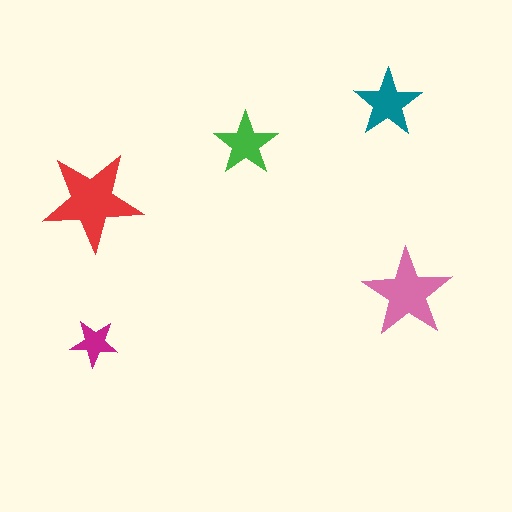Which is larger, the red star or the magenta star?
The red one.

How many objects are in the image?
There are 5 objects in the image.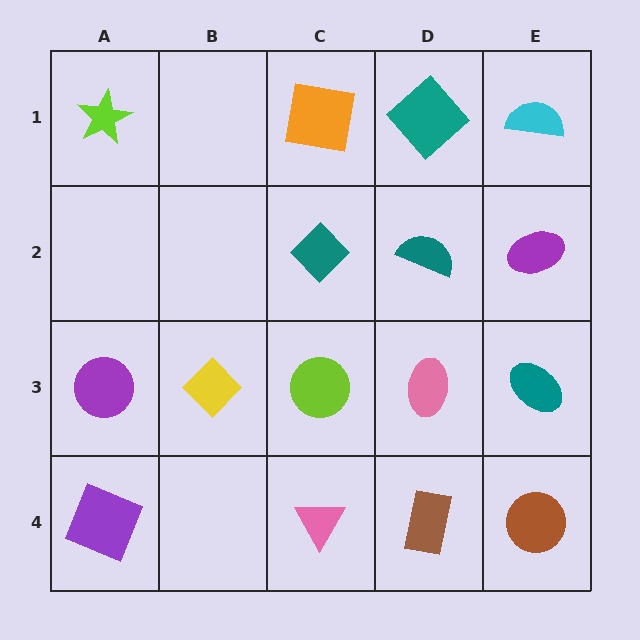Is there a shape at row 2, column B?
No, that cell is empty.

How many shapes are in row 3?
5 shapes.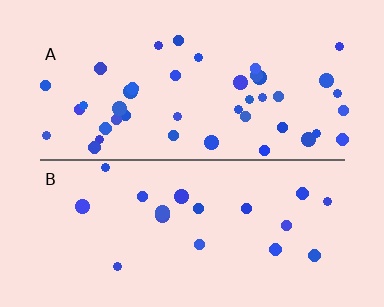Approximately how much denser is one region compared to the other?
Approximately 2.2× — region A over region B.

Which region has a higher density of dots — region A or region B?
A (the top).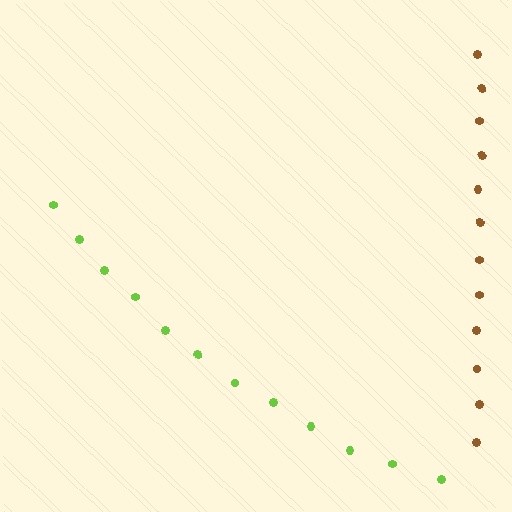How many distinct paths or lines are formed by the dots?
There are 2 distinct paths.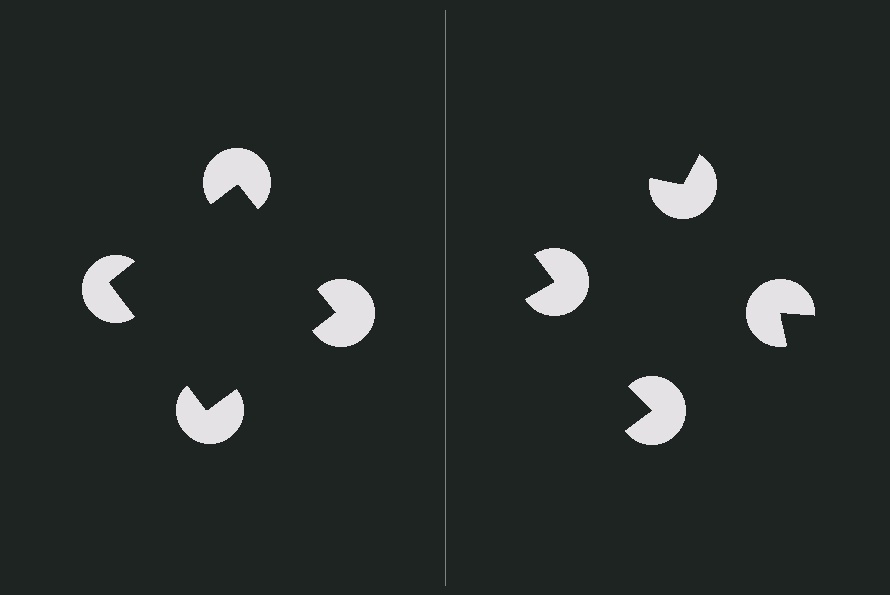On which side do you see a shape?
An illusory square appears on the left side. On the right side the wedge cuts are rotated, so no coherent shape forms.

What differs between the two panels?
The pac-man discs are positioned identically on both sides; only the wedge orientations differ. On the left they align to a square; on the right they are misaligned.